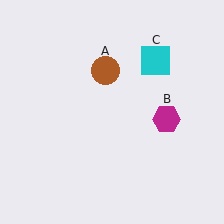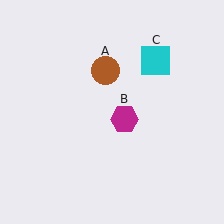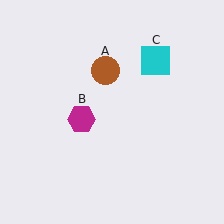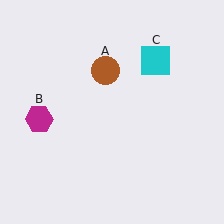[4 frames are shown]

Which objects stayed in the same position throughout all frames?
Brown circle (object A) and cyan square (object C) remained stationary.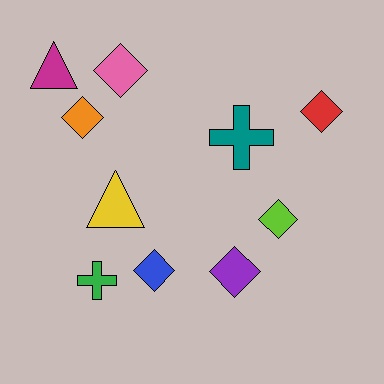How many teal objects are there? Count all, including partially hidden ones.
There is 1 teal object.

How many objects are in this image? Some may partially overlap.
There are 10 objects.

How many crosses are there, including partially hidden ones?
There are 2 crosses.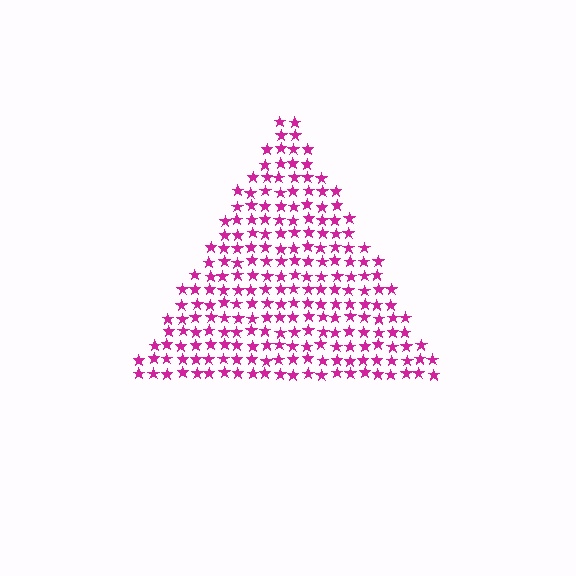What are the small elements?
The small elements are stars.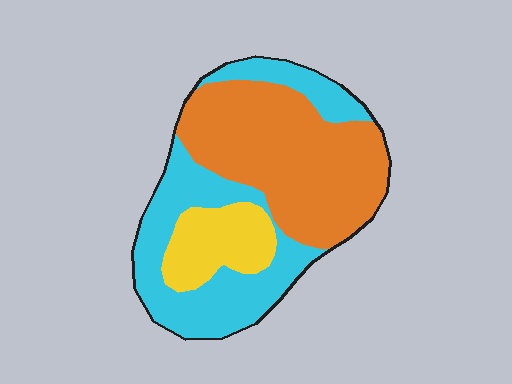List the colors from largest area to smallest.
From largest to smallest: orange, cyan, yellow.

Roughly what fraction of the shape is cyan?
Cyan takes up between a third and a half of the shape.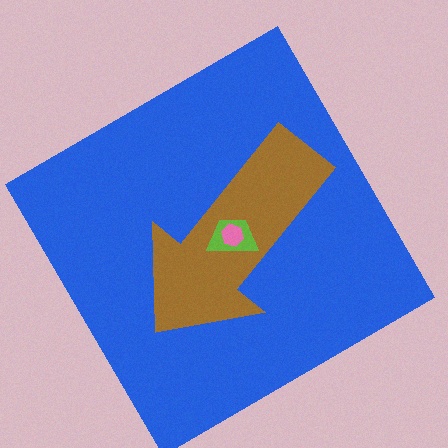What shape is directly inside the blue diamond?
The brown arrow.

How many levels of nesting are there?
4.